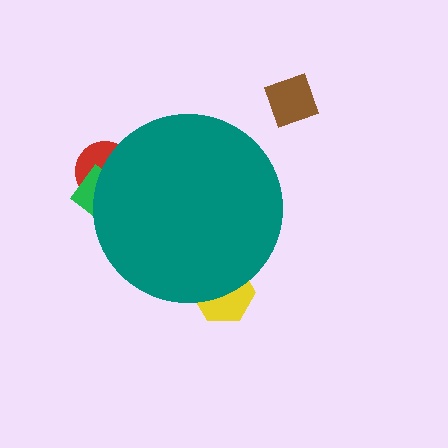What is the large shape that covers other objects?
A teal circle.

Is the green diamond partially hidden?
Yes, the green diamond is partially hidden behind the teal circle.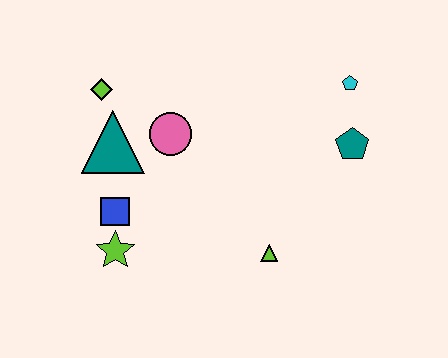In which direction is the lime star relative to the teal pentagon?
The lime star is to the left of the teal pentagon.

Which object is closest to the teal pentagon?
The cyan pentagon is closest to the teal pentagon.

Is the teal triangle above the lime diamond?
No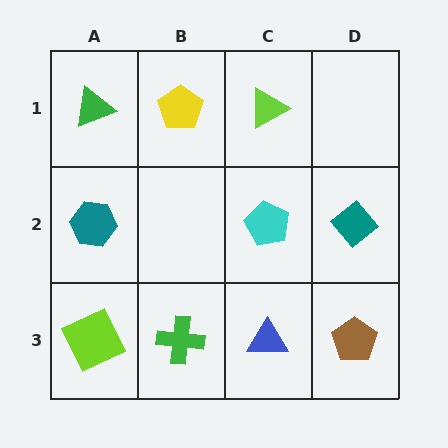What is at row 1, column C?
A lime triangle.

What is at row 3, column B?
A green cross.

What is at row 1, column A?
A green triangle.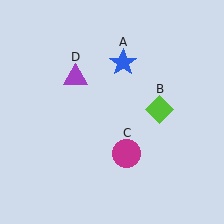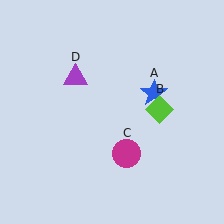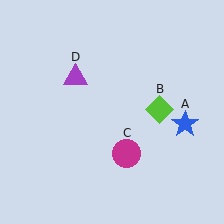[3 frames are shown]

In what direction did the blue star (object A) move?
The blue star (object A) moved down and to the right.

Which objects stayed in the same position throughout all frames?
Lime diamond (object B) and magenta circle (object C) and purple triangle (object D) remained stationary.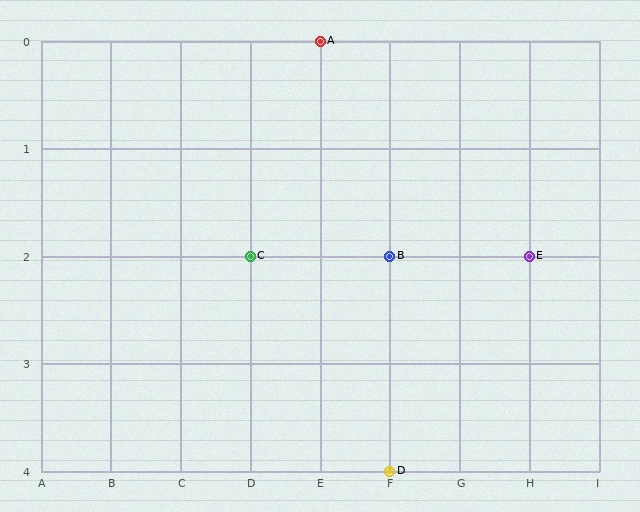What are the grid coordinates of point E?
Point E is at grid coordinates (H, 2).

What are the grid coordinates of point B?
Point B is at grid coordinates (F, 2).